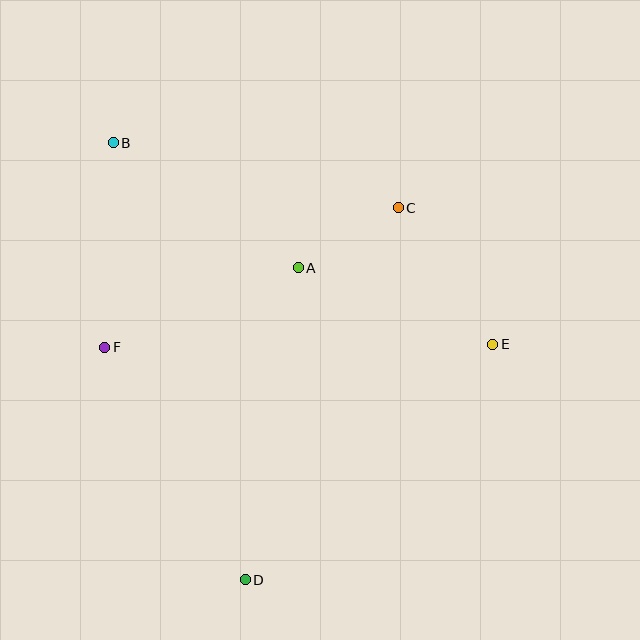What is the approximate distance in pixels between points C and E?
The distance between C and E is approximately 166 pixels.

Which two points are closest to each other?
Points A and C are closest to each other.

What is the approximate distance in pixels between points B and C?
The distance between B and C is approximately 292 pixels.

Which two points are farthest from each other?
Points B and D are farthest from each other.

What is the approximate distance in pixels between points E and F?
The distance between E and F is approximately 388 pixels.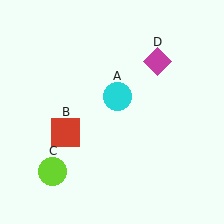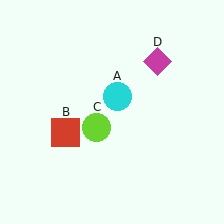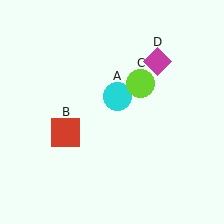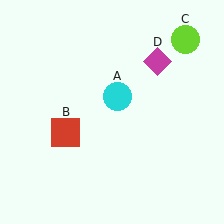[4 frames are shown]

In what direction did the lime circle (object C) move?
The lime circle (object C) moved up and to the right.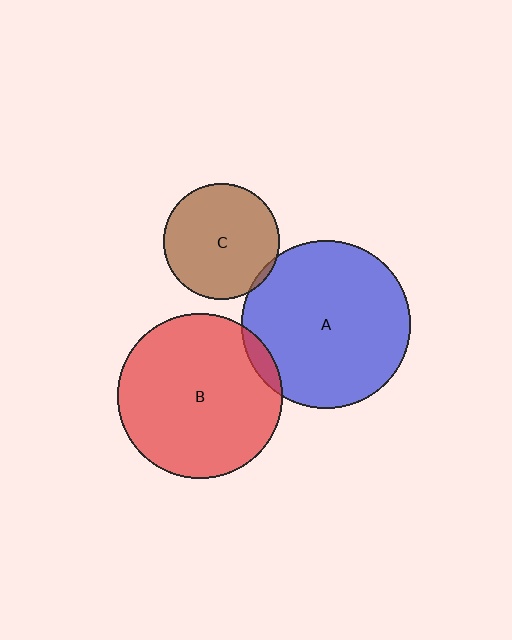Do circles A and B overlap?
Yes.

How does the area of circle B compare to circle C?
Approximately 2.0 times.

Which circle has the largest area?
Circle A (blue).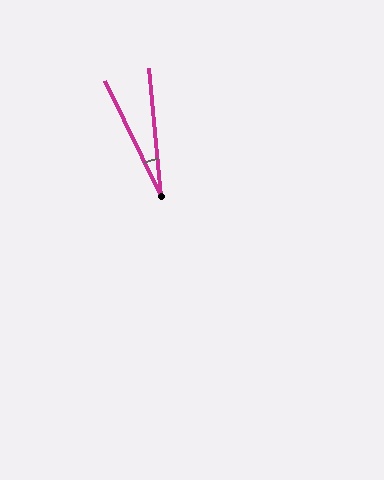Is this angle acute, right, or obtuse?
It is acute.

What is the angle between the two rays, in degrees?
Approximately 21 degrees.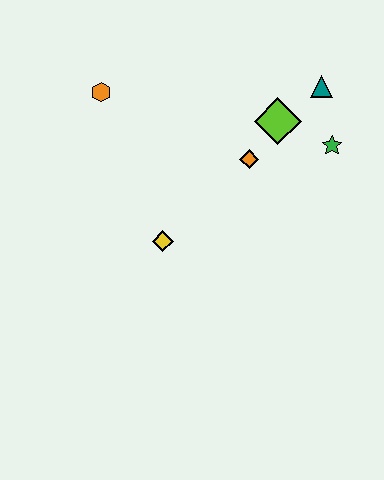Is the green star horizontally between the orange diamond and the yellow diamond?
No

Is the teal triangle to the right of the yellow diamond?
Yes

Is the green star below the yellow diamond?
No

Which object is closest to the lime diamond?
The orange diamond is closest to the lime diamond.